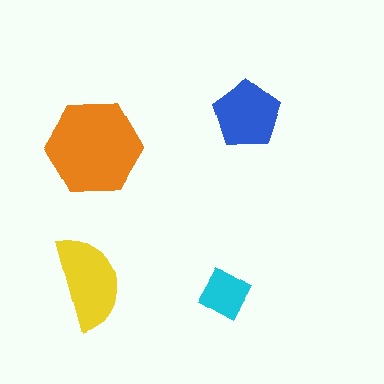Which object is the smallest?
The cyan diamond.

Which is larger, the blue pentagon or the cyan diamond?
The blue pentagon.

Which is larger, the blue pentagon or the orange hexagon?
The orange hexagon.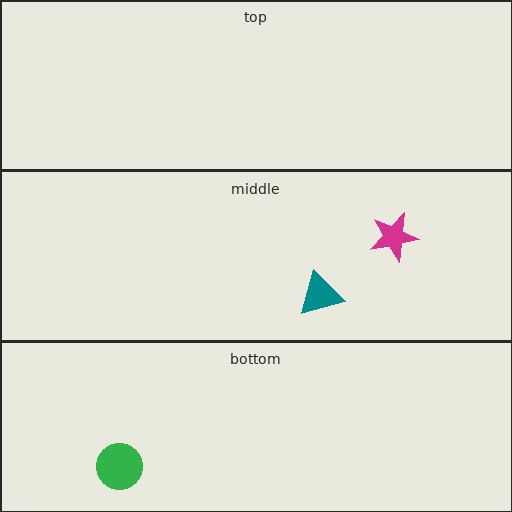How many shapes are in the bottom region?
1.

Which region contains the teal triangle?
The middle region.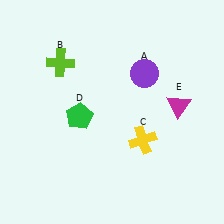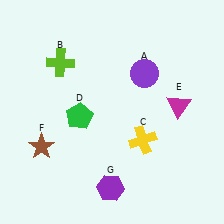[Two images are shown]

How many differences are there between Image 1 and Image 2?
There are 2 differences between the two images.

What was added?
A brown star (F), a purple hexagon (G) were added in Image 2.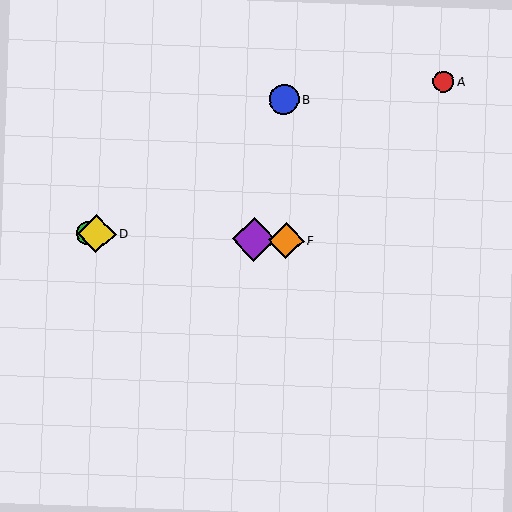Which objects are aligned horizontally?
Objects C, D, E, F are aligned horizontally.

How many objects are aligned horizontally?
4 objects (C, D, E, F) are aligned horizontally.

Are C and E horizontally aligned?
Yes, both are at y≈233.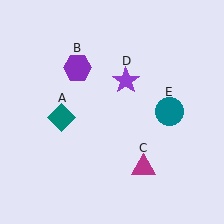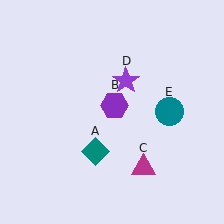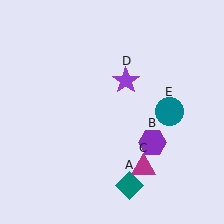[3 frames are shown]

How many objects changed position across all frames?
2 objects changed position: teal diamond (object A), purple hexagon (object B).